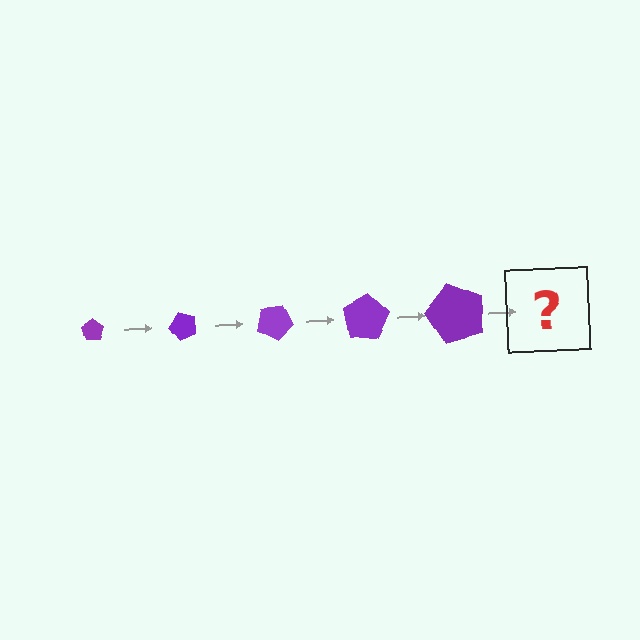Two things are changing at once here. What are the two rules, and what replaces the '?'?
The two rules are that the pentagon grows larger each step and it rotates 50 degrees each step. The '?' should be a pentagon, larger than the previous one and rotated 250 degrees from the start.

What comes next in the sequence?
The next element should be a pentagon, larger than the previous one and rotated 250 degrees from the start.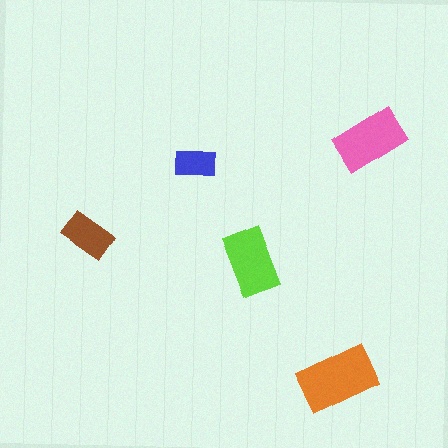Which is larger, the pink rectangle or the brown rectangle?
The pink one.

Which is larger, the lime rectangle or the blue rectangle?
The lime one.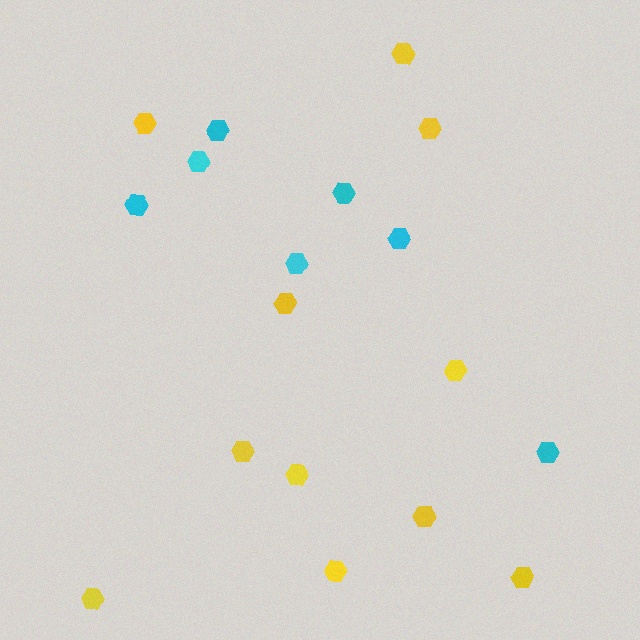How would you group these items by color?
There are 2 groups: one group of cyan hexagons (7) and one group of yellow hexagons (11).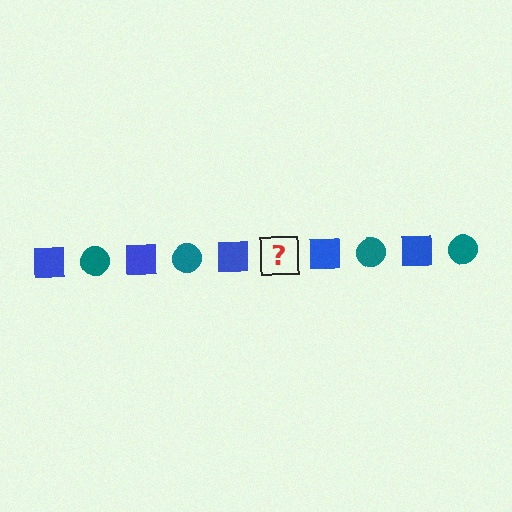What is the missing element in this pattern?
The missing element is a teal circle.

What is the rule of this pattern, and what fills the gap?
The rule is that the pattern alternates between blue square and teal circle. The gap should be filled with a teal circle.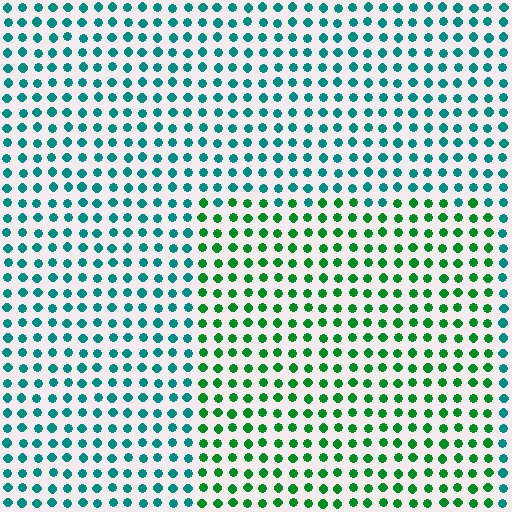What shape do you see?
I see a rectangle.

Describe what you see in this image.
The image is filled with small teal elements in a uniform arrangement. A rectangle-shaped region is visible where the elements are tinted to a slightly different hue, forming a subtle color boundary.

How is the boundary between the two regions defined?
The boundary is defined purely by a slight shift in hue (about 41 degrees). Spacing, size, and orientation are identical on both sides.